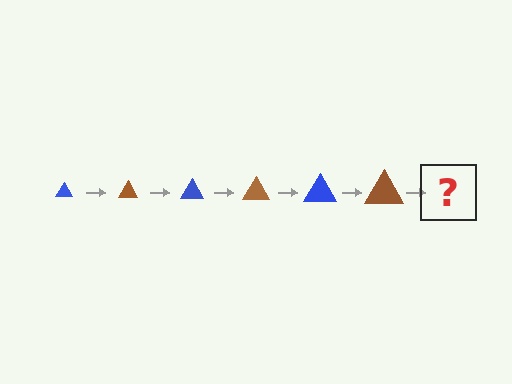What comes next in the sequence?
The next element should be a blue triangle, larger than the previous one.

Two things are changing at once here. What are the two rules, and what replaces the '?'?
The two rules are that the triangle grows larger each step and the color cycles through blue and brown. The '?' should be a blue triangle, larger than the previous one.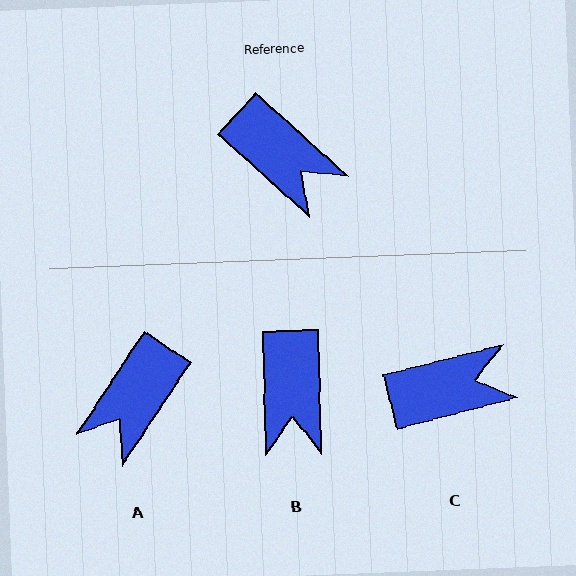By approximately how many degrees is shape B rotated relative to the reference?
Approximately 46 degrees clockwise.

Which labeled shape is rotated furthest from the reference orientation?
A, about 81 degrees away.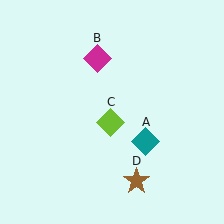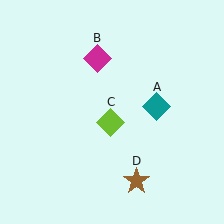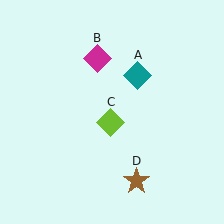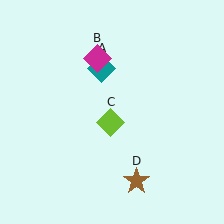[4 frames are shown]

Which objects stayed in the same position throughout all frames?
Magenta diamond (object B) and lime diamond (object C) and brown star (object D) remained stationary.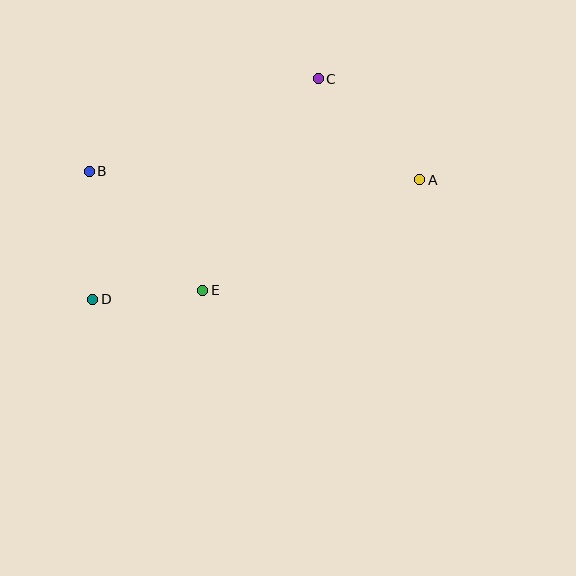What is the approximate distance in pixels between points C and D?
The distance between C and D is approximately 315 pixels.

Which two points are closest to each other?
Points D and E are closest to each other.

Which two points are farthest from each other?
Points A and D are farthest from each other.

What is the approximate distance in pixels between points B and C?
The distance between B and C is approximately 247 pixels.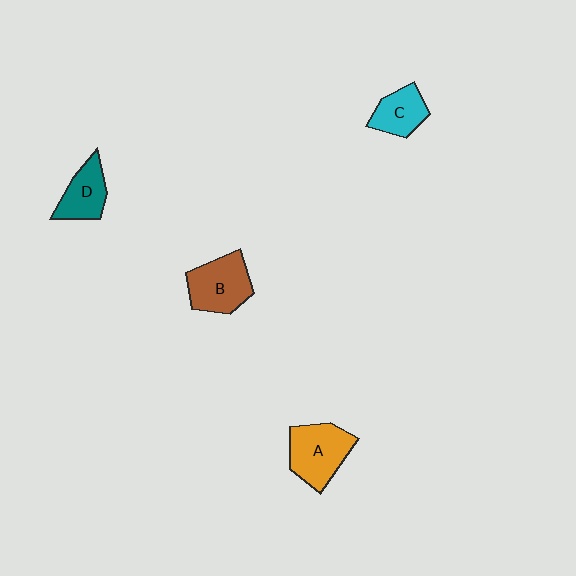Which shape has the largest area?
Shape A (orange).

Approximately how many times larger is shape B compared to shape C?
Approximately 1.4 times.